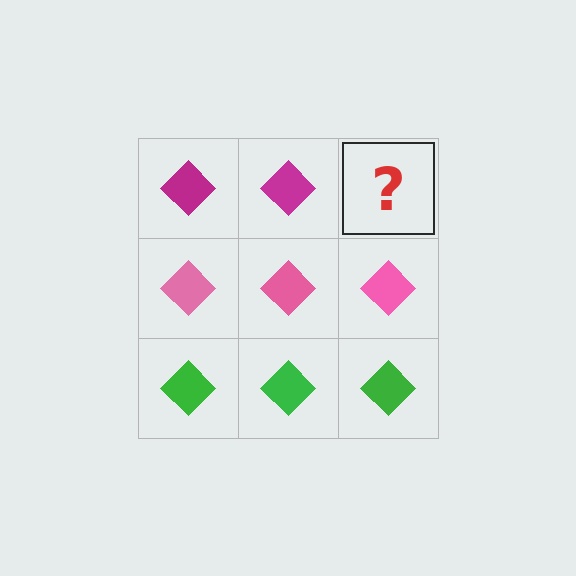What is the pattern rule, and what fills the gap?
The rule is that each row has a consistent color. The gap should be filled with a magenta diamond.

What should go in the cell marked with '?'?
The missing cell should contain a magenta diamond.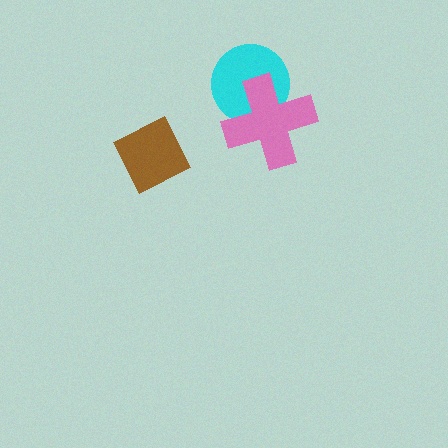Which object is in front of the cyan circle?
The pink cross is in front of the cyan circle.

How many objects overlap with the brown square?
0 objects overlap with the brown square.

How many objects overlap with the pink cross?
1 object overlaps with the pink cross.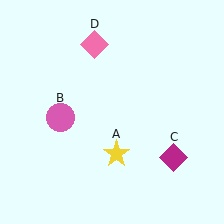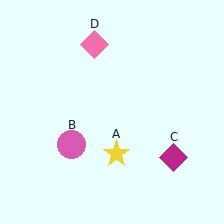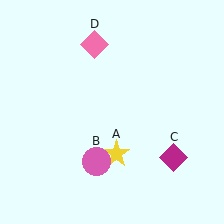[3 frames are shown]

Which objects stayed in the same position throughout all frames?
Yellow star (object A) and magenta diamond (object C) and pink diamond (object D) remained stationary.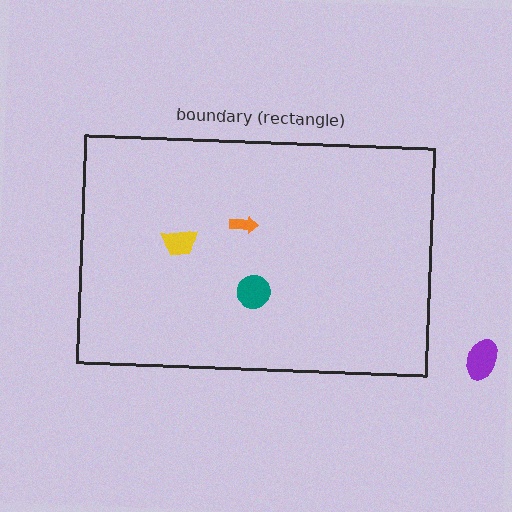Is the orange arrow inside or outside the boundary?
Inside.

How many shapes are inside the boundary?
3 inside, 1 outside.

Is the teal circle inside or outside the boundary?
Inside.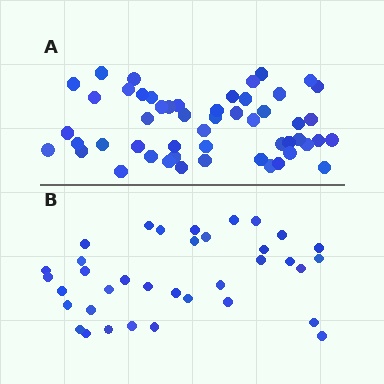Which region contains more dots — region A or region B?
Region A (the top region) has more dots.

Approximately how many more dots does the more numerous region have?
Region A has approximately 15 more dots than region B.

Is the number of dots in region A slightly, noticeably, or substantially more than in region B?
Region A has noticeably more, but not dramatically so. The ratio is roughly 1.4 to 1.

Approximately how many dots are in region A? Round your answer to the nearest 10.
About 50 dots. (The exact count is 52, which rounds to 50.)